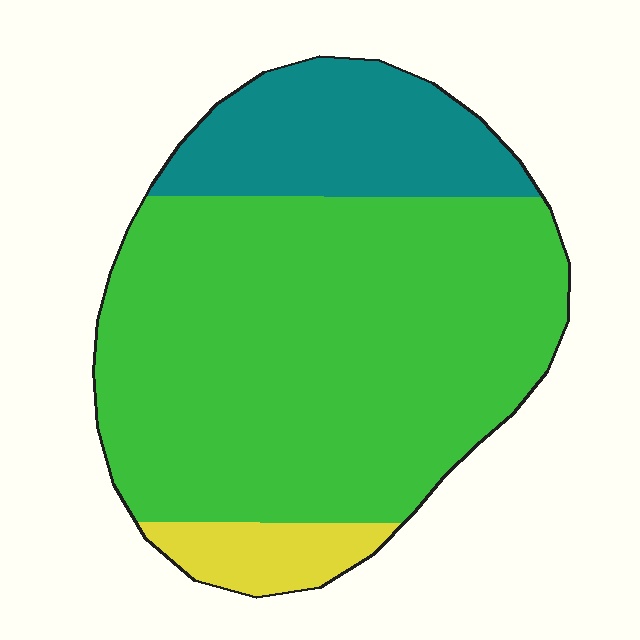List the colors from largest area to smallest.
From largest to smallest: green, teal, yellow.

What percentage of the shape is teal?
Teal covers 21% of the shape.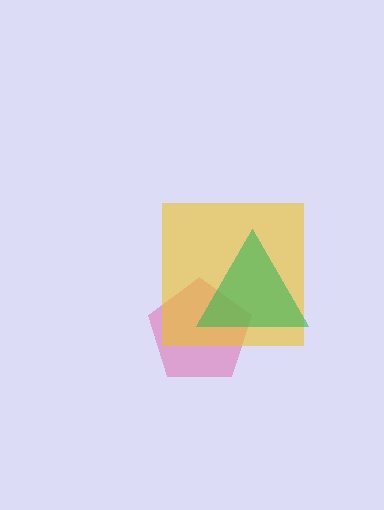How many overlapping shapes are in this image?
There are 3 overlapping shapes in the image.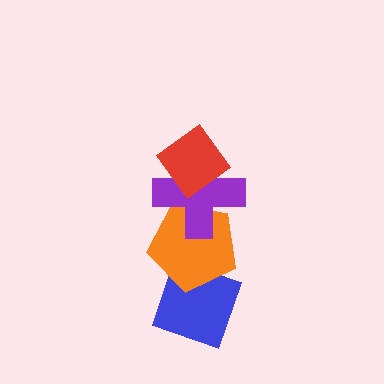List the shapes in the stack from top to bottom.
From top to bottom: the red diamond, the purple cross, the orange pentagon, the blue diamond.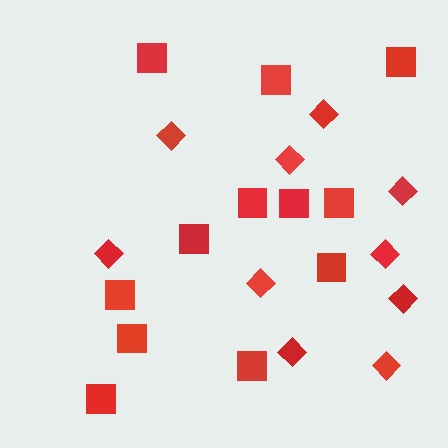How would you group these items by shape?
There are 2 groups: one group of diamonds (10) and one group of squares (12).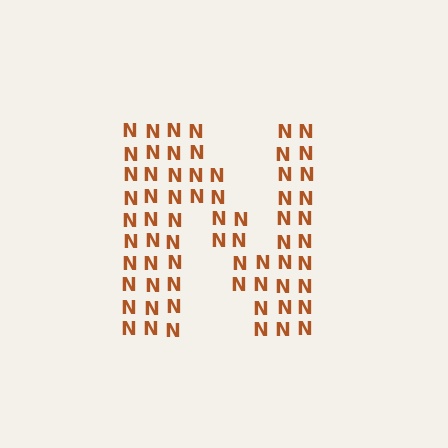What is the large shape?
The large shape is the letter N.